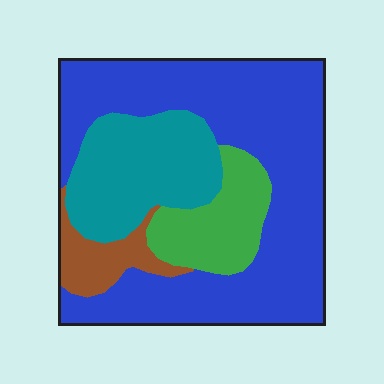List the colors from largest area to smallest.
From largest to smallest: blue, teal, green, brown.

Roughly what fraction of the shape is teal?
Teal covers roughly 20% of the shape.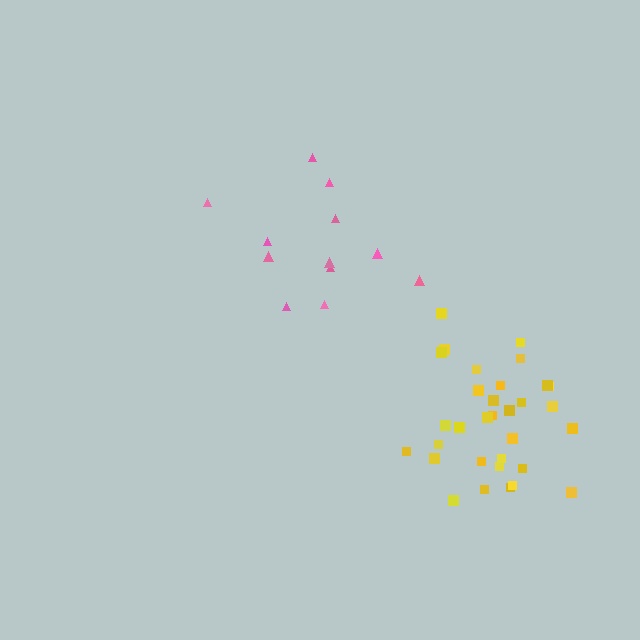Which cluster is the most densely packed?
Yellow.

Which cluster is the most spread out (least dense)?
Pink.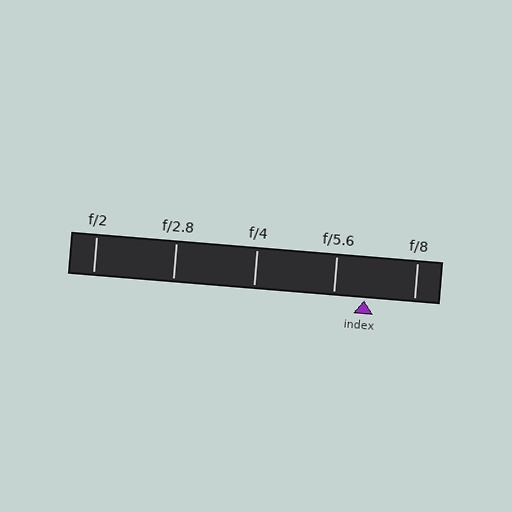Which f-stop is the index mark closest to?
The index mark is closest to f/5.6.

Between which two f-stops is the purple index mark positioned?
The index mark is between f/5.6 and f/8.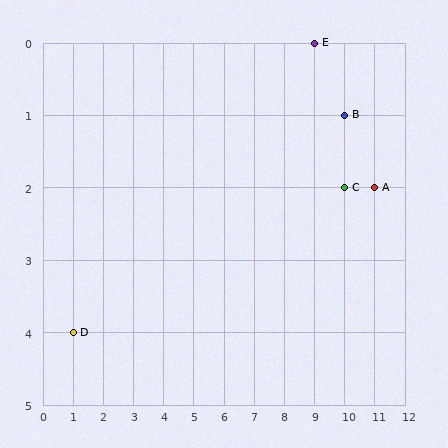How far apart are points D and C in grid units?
Points D and C are 9 columns and 2 rows apart (about 9.2 grid units diagonally).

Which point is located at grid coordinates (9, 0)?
Point E is at (9, 0).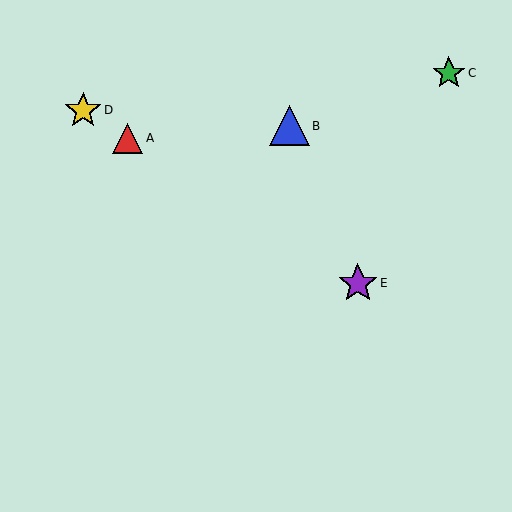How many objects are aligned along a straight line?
3 objects (A, D, E) are aligned along a straight line.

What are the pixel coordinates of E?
Object E is at (358, 283).